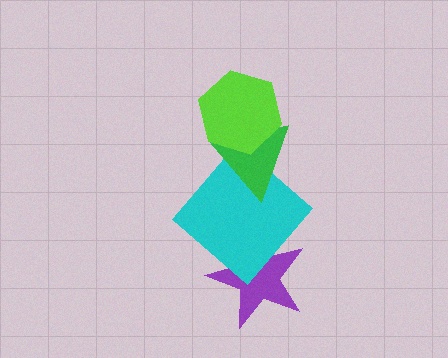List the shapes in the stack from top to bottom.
From top to bottom: the lime hexagon, the green triangle, the cyan diamond, the purple star.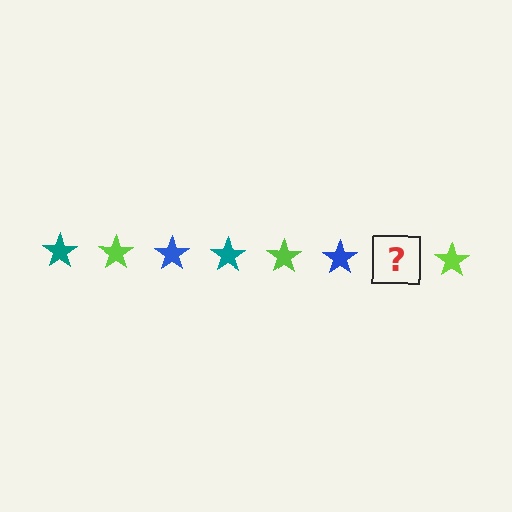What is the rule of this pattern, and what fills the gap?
The rule is that the pattern cycles through teal, lime, blue stars. The gap should be filled with a teal star.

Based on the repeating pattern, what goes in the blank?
The blank should be a teal star.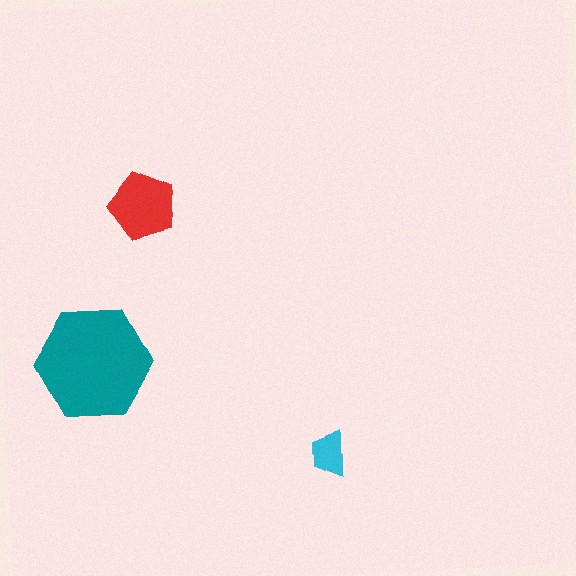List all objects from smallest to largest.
The cyan trapezoid, the red pentagon, the teal hexagon.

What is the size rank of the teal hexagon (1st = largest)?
1st.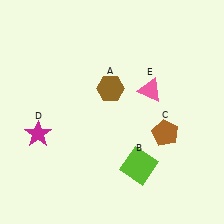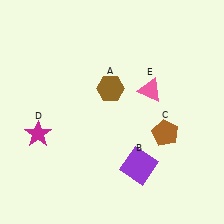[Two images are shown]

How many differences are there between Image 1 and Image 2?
There is 1 difference between the two images.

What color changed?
The square (B) changed from lime in Image 1 to purple in Image 2.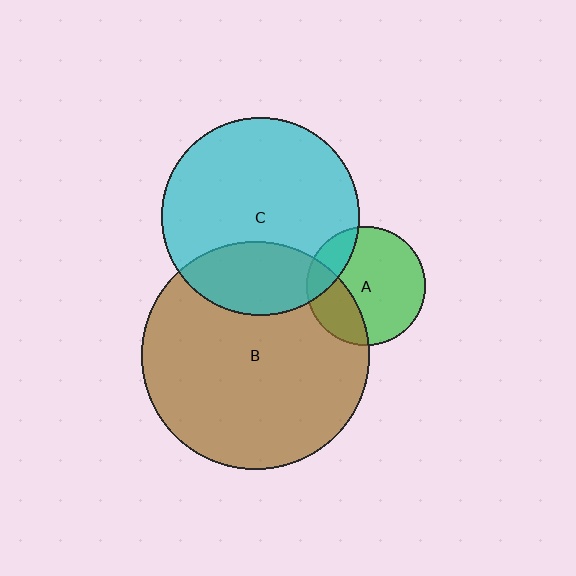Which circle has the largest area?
Circle B (brown).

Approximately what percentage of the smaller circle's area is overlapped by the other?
Approximately 20%.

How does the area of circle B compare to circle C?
Approximately 1.3 times.